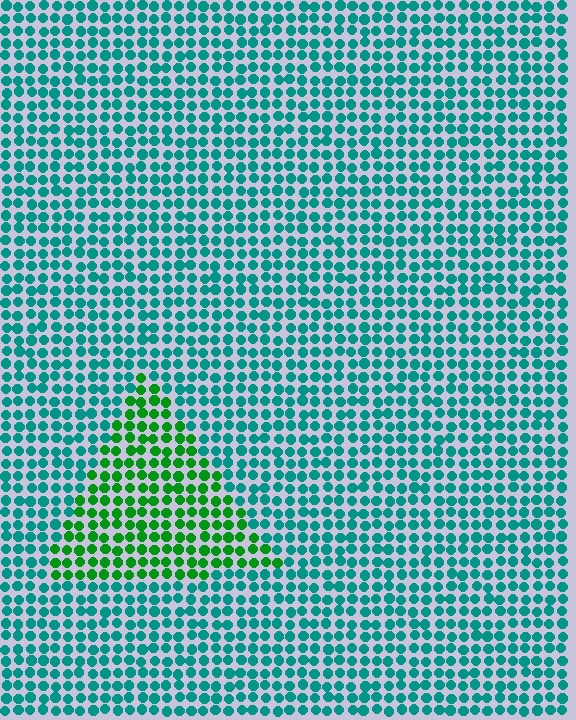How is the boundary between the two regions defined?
The boundary is defined purely by a slight shift in hue (about 47 degrees). Spacing, size, and orientation are identical on both sides.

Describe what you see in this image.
The image is filled with small teal elements in a uniform arrangement. A triangle-shaped region is visible where the elements are tinted to a slightly different hue, forming a subtle color boundary.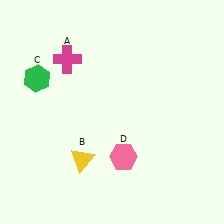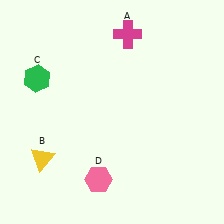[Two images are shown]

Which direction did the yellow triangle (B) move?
The yellow triangle (B) moved left.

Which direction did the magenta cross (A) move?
The magenta cross (A) moved right.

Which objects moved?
The objects that moved are: the magenta cross (A), the yellow triangle (B), the pink hexagon (D).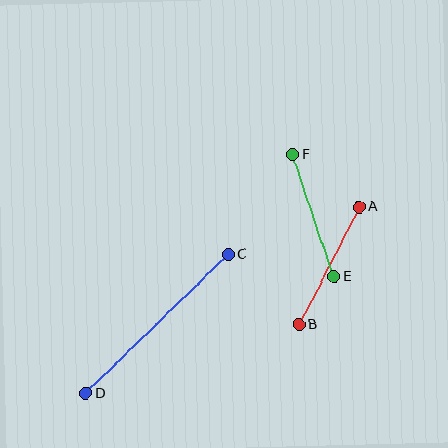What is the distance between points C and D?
The distance is approximately 199 pixels.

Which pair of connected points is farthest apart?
Points C and D are farthest apart.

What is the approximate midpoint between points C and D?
The midpoint is at approximately (157, 324) pixels.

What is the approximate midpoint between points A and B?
The midpoint is at approximately (329, 266) pixels.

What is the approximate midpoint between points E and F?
The midpoint is at approximately (314, 215) pixels.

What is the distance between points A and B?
The distance is approximately 132 pixels.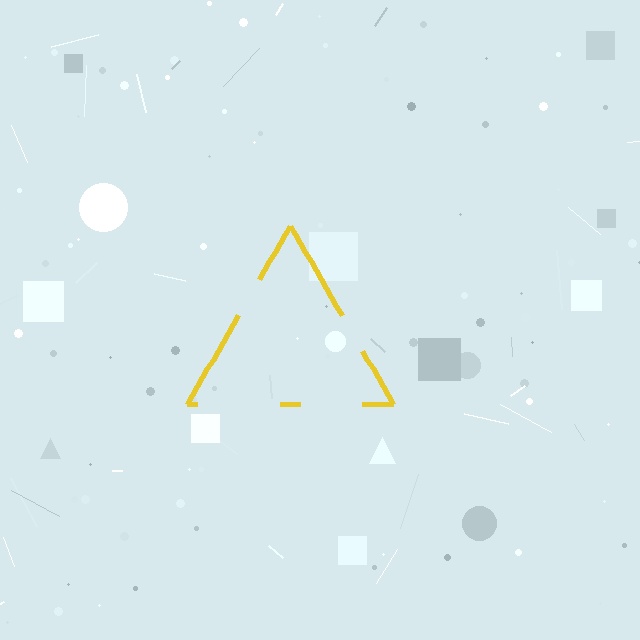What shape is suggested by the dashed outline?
The dashed outline suggests a triangle.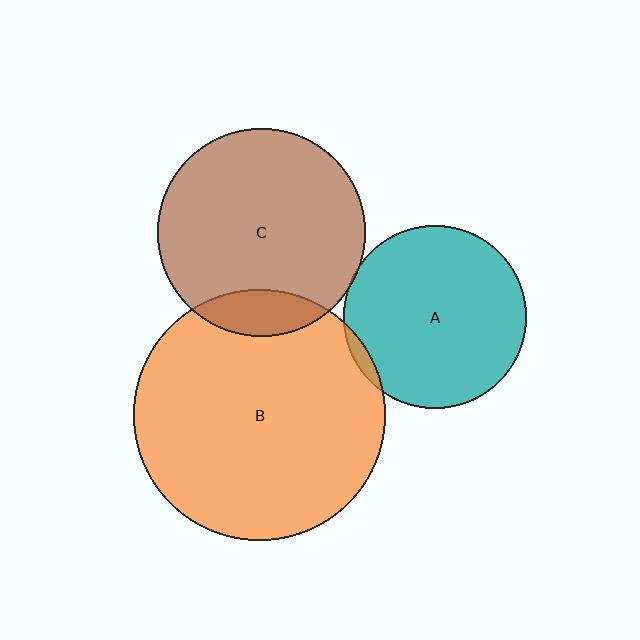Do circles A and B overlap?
Yes.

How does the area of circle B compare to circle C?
Approximately 1.5 times.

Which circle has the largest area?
Circle B (orange).